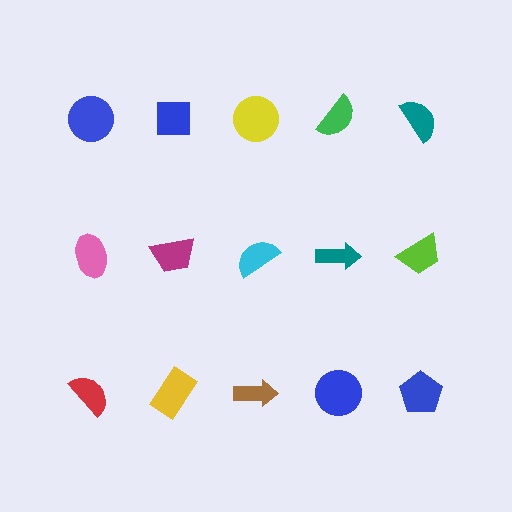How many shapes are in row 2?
5 shapes.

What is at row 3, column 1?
A red semicircle.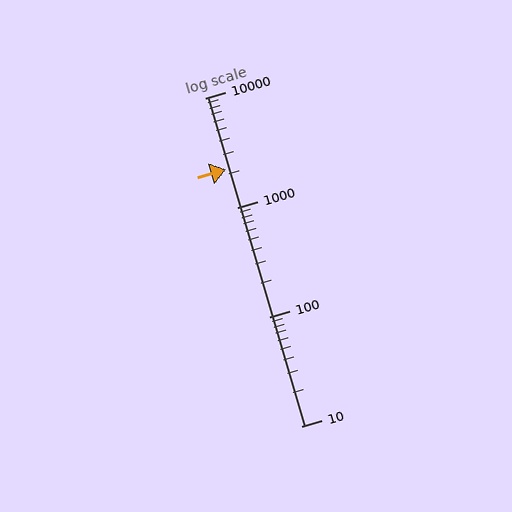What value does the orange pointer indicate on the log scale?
The pointer indicates approximately 2200.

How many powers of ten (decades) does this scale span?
The scale spans 3 decades, from 10 to 10000.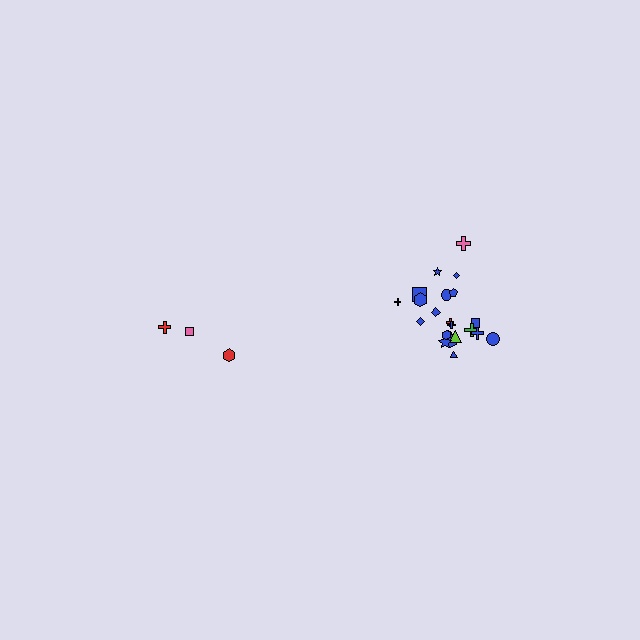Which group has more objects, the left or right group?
The right group.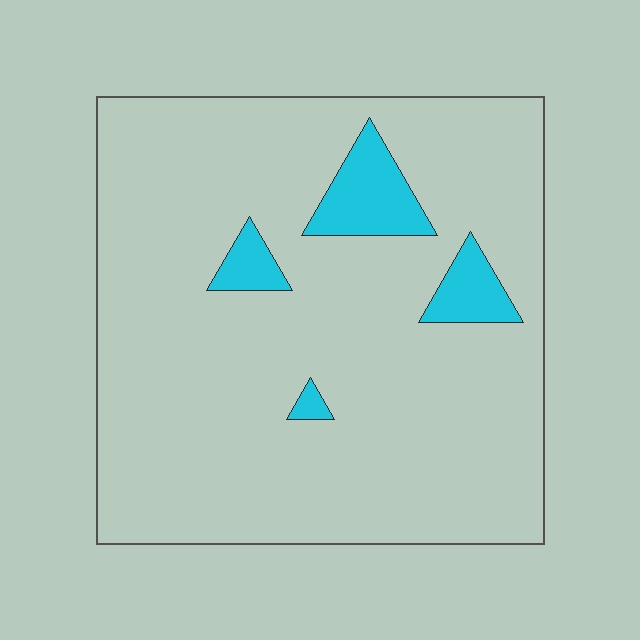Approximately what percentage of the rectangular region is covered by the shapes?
Approximately 10%.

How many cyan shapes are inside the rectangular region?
4.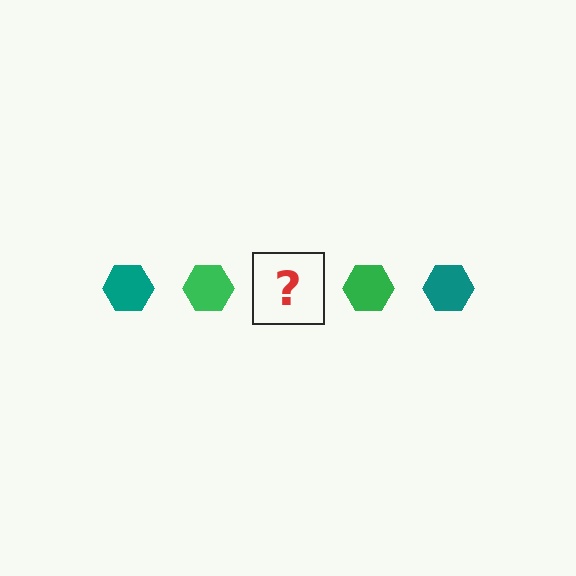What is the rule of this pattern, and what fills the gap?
The rule is that the pattern cycles through teal, green hexagons. The gap should be filled with a teal hexagon.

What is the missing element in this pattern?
The missing element is a teal hexagon.